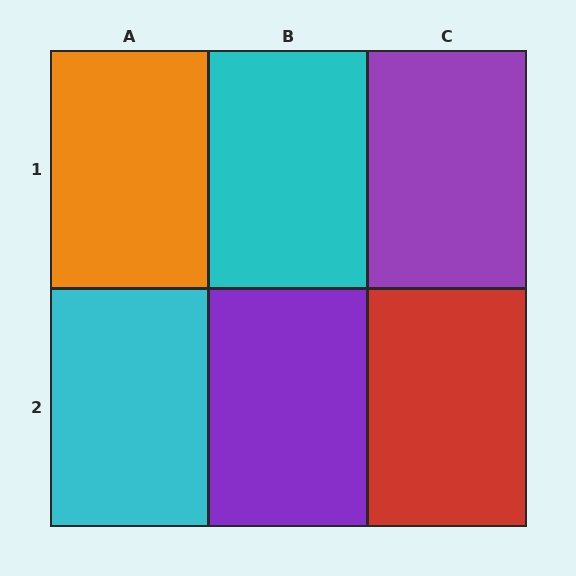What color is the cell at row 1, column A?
Orange.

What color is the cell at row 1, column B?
Cyan.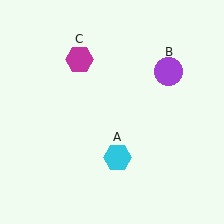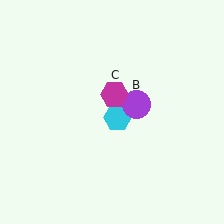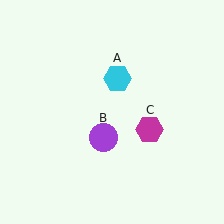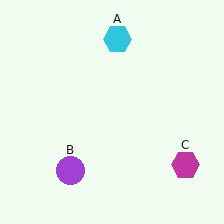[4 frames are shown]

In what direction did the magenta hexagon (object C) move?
The magenta hexagon (object C) moved down and to the right.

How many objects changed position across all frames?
3 objects changed position: cyan hexagon (object A), purple circle (object B), magenta hexagon (object C).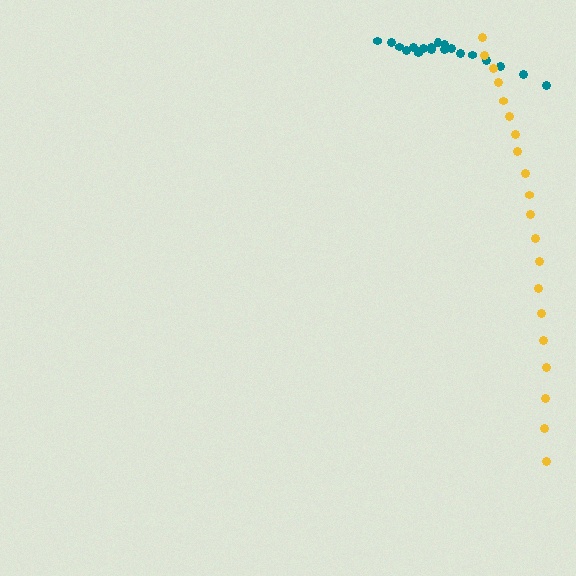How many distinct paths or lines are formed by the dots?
There are 2 distinct paths.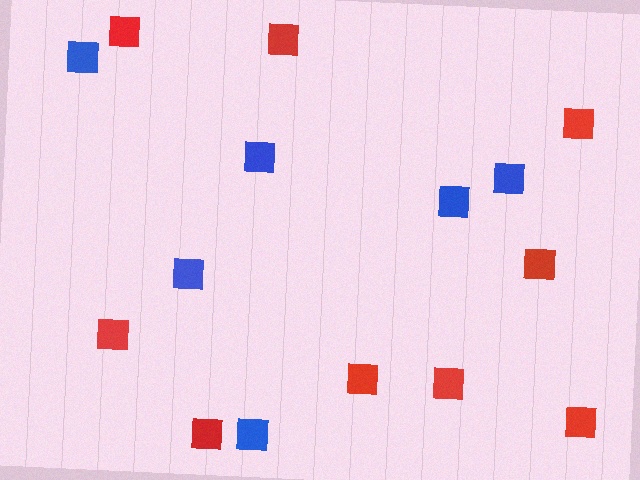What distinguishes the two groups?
There are 2 groups: one group of red squares (9) and one group of blue squares (6).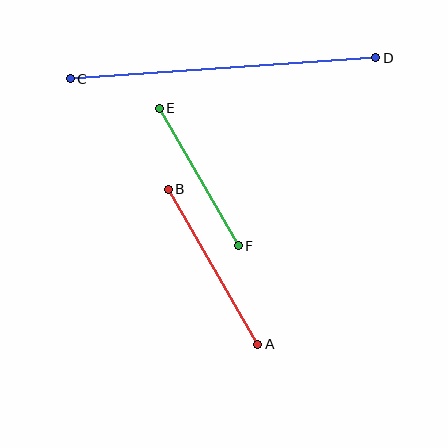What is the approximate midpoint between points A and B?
The midpoint is at approximately (213, 267) pixels.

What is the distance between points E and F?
The distance is approximately 159 pixels.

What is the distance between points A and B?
The distance is approximately 179 pixels.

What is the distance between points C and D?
The distance is approximately 306 pixels.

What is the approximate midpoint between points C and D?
The midpoint is at approximately (223, 68) pixels.